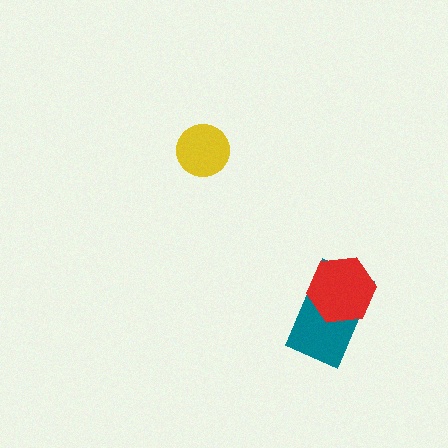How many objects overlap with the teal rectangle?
1 object overlaps with the teal rectangle.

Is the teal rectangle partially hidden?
Yes, it is partially covered by another shape.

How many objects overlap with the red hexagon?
1 object overlaps with the red hexagon.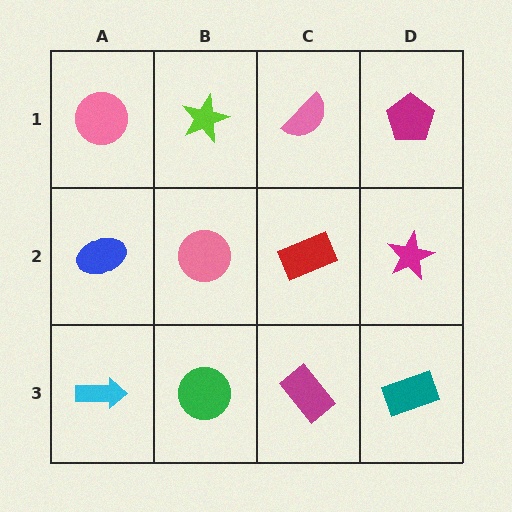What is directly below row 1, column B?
A pink circle.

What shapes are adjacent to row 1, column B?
A pink circle (row 2, column B), a pink circle (row 1, column A), a pink semicircle (row 1, column C).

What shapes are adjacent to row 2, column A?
A pink circle (row 1, column A), a cyan arrow (row 3, column A), a pink circle (row 2, column B).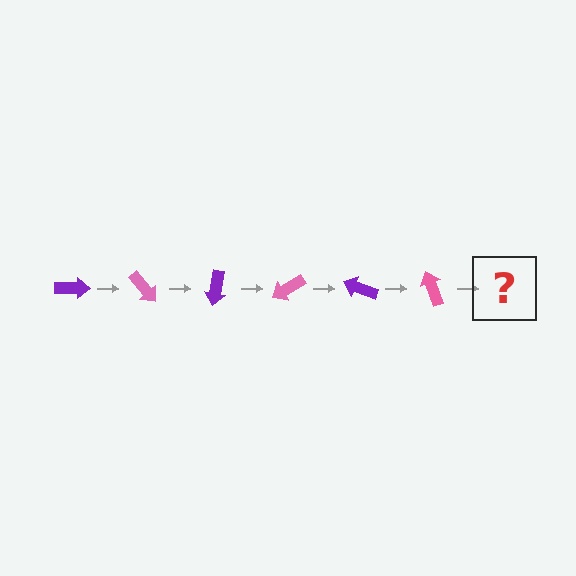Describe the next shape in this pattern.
It should be a purple arrow, rotated 300 degrees from the start.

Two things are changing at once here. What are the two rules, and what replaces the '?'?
The two rules are that it rotates 50 degrees each step and the color cycles through purple and pink. The '?' should be a purple arrow, rotated 300 degrees from the start.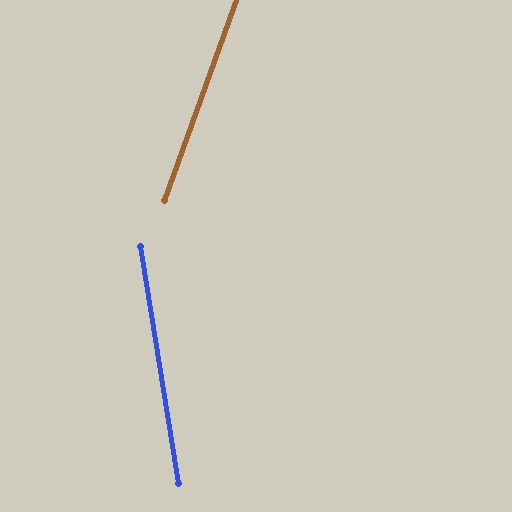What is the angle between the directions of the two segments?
Approximately 29 degrees.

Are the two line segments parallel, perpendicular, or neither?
Neither parallel nor perpendicular — they differ by about 29°.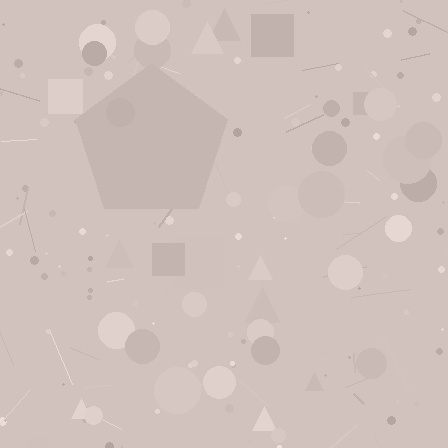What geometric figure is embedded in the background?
A pentagon is embedded in the background.